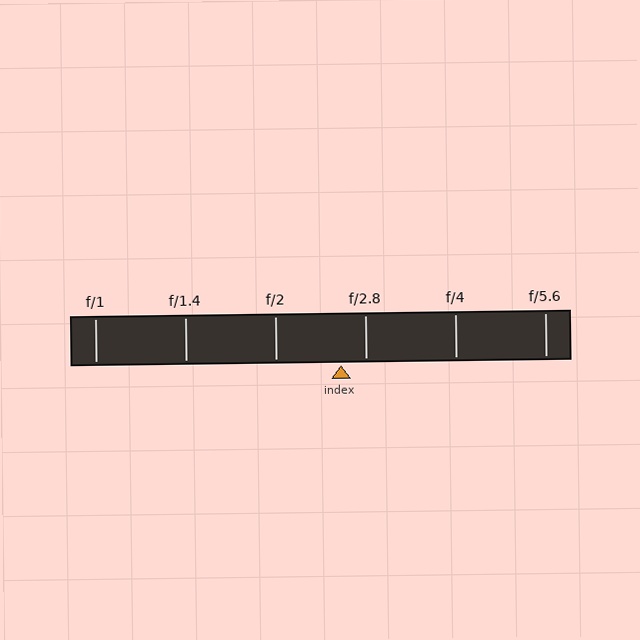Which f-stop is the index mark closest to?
The index mark is closest to f/2.8.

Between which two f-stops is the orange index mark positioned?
The index mark is between f/2 and f/2.8.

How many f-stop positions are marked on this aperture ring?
There are 6 f-stop positions marked.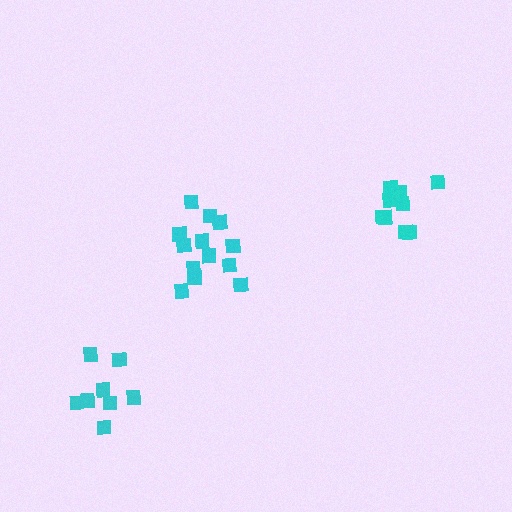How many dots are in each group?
Group 1: 9 dots, Group 2: 8 dots, Group 3: 13 dots (30 total).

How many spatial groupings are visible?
There are 3 spatial groupings.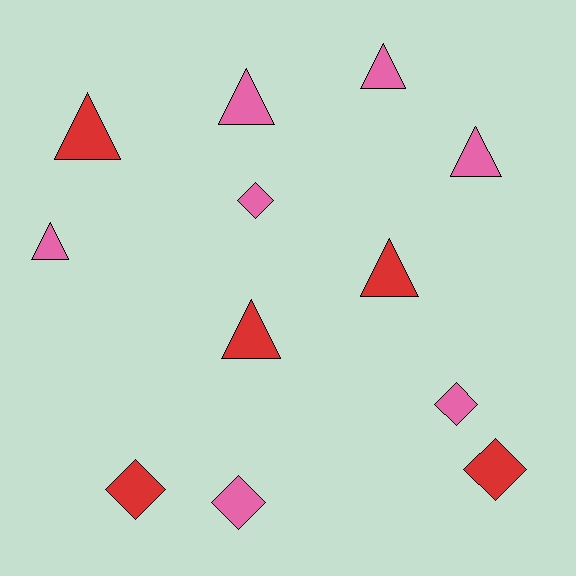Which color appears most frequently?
Pink, with 7 objects.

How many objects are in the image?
There are 12 objects.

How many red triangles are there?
There are 3 red triangles.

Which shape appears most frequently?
Triangle, with 7 objects.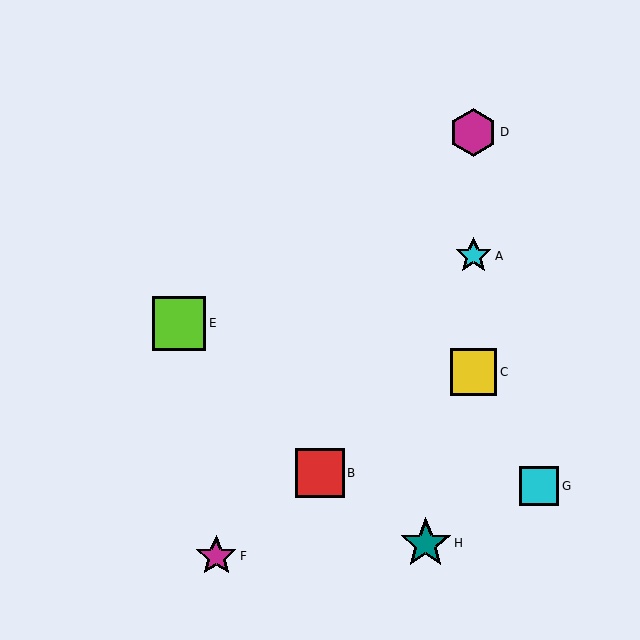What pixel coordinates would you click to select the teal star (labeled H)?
Click at (426, 543) to select the teal star H.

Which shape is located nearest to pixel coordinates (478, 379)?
The yellow square (labeled C) at (474, 372) is nearest to that location.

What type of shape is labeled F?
Shape F is a magenta star.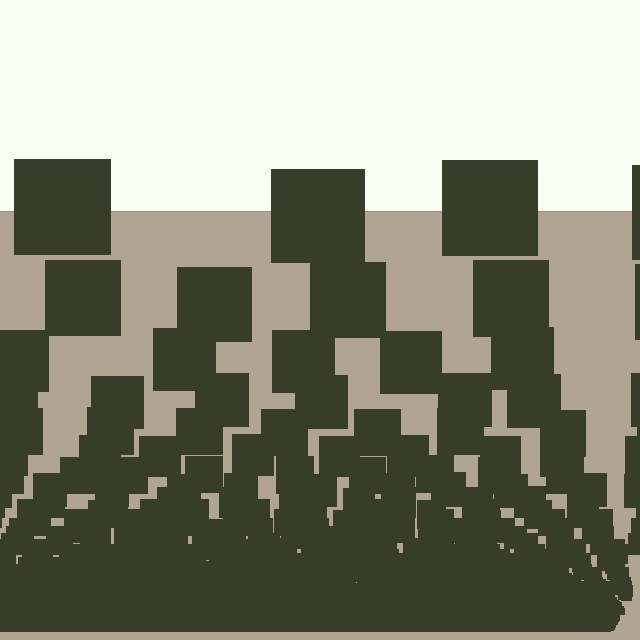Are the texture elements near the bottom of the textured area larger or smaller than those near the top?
Smaller. The gradient is inverted — elements near the bottom are smaller and denser.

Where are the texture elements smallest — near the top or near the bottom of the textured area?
Near the bottom.